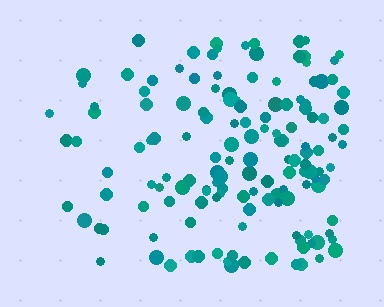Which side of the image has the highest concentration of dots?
The right.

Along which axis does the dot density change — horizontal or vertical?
Horizontal.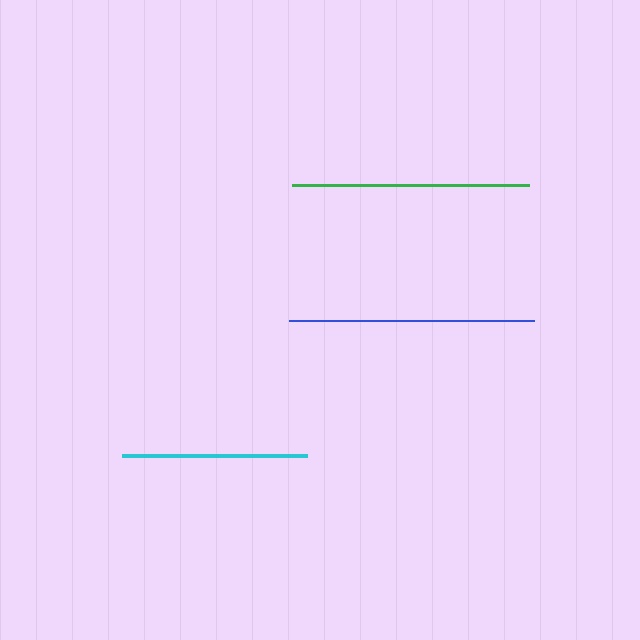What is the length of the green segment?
The green segment is approximately 236 pixels long.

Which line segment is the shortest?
The cyan line is the shortest at approximately 186 pixels.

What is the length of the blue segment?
The blue segment is approximately 245 pixels long.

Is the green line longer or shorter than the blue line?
The blue line is longer than the green line.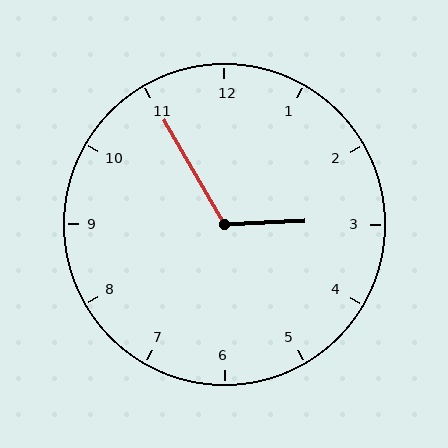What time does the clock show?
2:55.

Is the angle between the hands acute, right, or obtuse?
It is obtuse.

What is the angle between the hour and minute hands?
Approximately 118 degrees.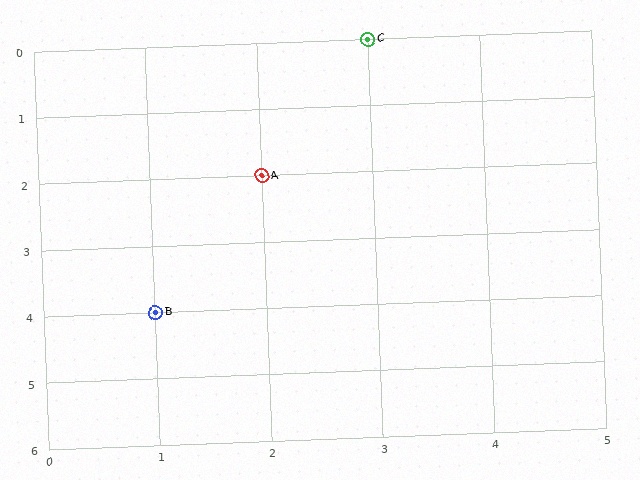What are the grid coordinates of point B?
Point B is at grid coordinates (1, 4).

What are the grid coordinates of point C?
Point C is at grid coordinates (3, 0).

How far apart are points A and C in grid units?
Points A and C are 1 column and 2 rows apart (about 2.2 grid units diagonally).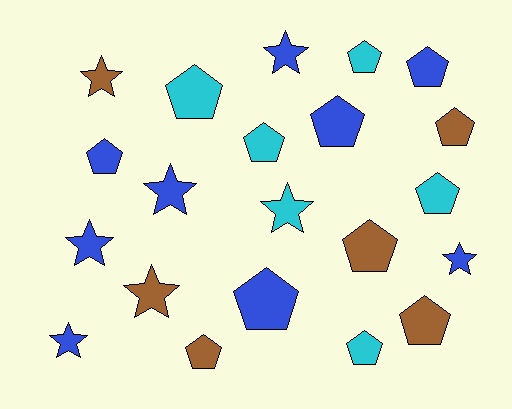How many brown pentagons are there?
There are 4 brown pentagons.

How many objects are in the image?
There are 21 objects.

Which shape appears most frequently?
Pentagon, with 13 objects.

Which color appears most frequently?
Blue, with 9 objects.